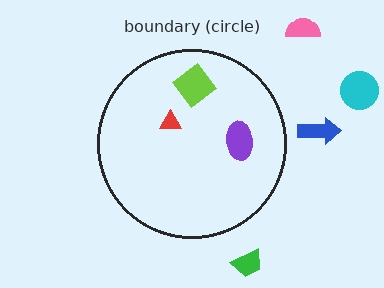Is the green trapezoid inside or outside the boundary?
Outside.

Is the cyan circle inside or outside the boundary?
Outside.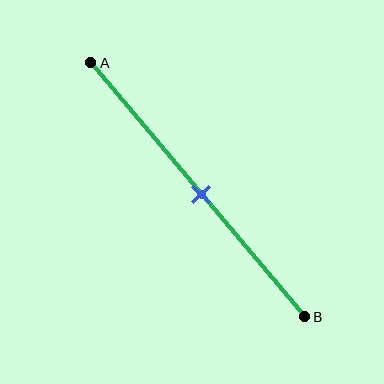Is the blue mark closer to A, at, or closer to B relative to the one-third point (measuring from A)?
The blue mark is closer to point B than the one-third point of segment AB.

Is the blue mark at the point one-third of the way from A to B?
No, the mark is at about 50% from A, not at the 33% one-third point.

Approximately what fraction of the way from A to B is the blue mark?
The blue mark is approximately 50% of the way from A to B.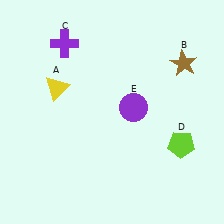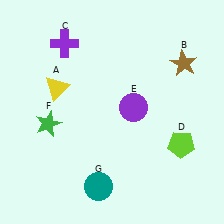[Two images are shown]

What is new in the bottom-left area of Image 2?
A green star (F) was added in the bottom-left area of Image 2.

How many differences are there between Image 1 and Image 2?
There are 2 differences between the two images.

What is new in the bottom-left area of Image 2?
A teal circle (G) was added in the bottom-left area of Image 2.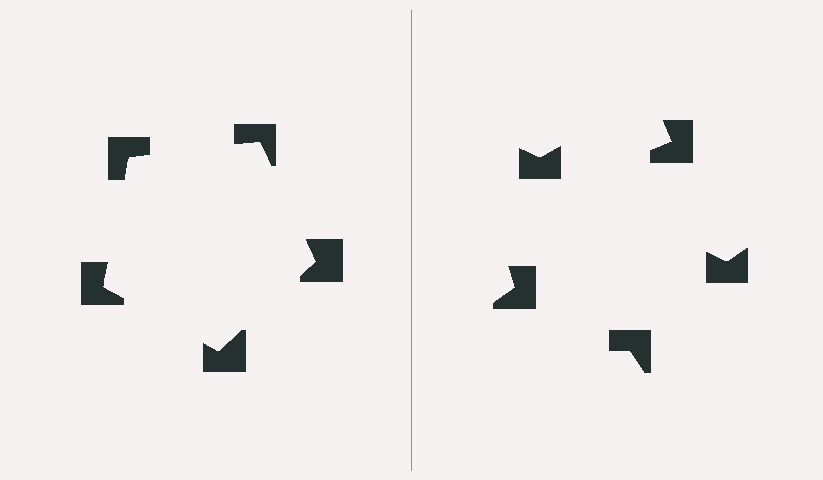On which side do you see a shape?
An illusory pentagon appears on the left side. On the right side the wedge cuts are rotated, so no coherent shape forms.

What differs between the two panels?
The notched squares are positioned identically on both sides; only the wedge orientations differ. On the left they align to a pentagon; on the right they are misaligned.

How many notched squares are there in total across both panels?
10 — 5 on each side.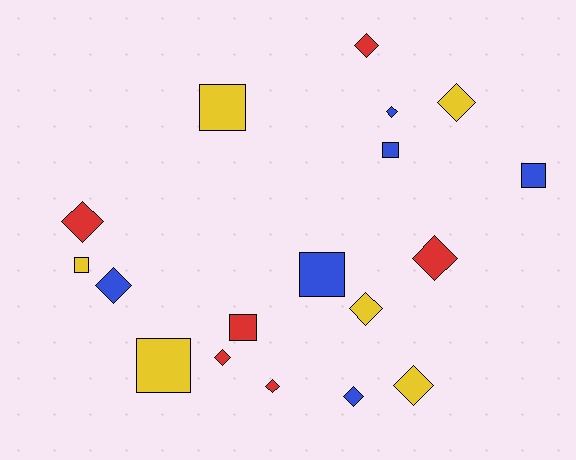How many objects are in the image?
There are 18 objects.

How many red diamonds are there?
There are 5 red diamonds.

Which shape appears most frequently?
Diamond, with 11 objects.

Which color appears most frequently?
Yellow, with 6 objects.